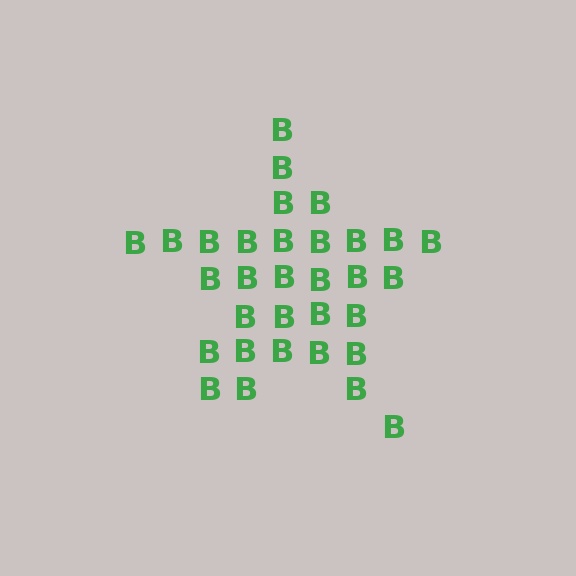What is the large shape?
The large shape is a star.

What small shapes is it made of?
It is made of small letter B's.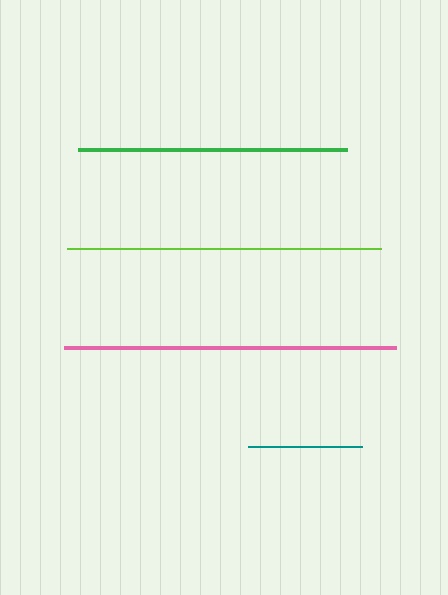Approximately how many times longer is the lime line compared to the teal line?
The lime line is approximately 2.8 times the length of the teal line.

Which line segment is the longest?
The pink line is the longest at approximately 332 pixels.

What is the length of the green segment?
The green segment is approximately 268 pixels long.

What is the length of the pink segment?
The pink segment is approximately 332 pixels long.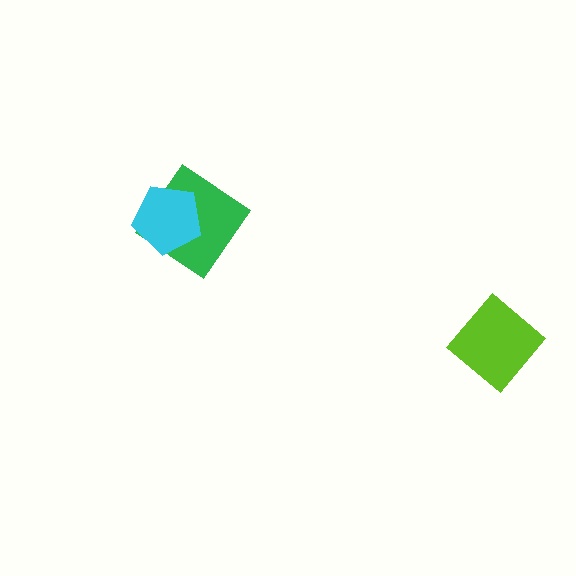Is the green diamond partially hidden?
Yes, it is partially covered by another shape.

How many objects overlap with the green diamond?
1 object overlaps with the green diamond.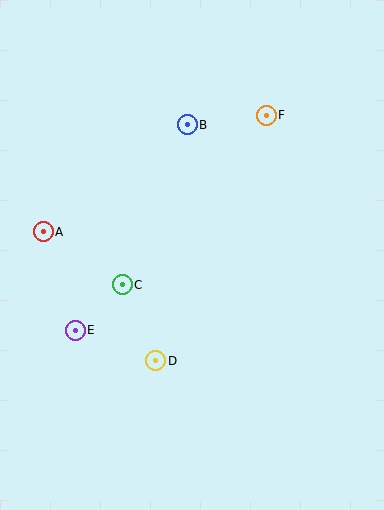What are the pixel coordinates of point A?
Point A is at (43, 232).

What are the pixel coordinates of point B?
Point B is at (187, 125).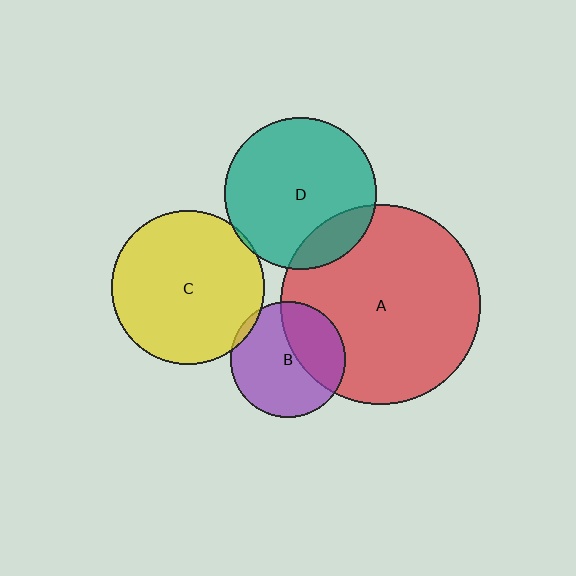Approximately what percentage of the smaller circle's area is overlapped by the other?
Approximately 35%.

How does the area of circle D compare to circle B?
Approximately 1.7 times.